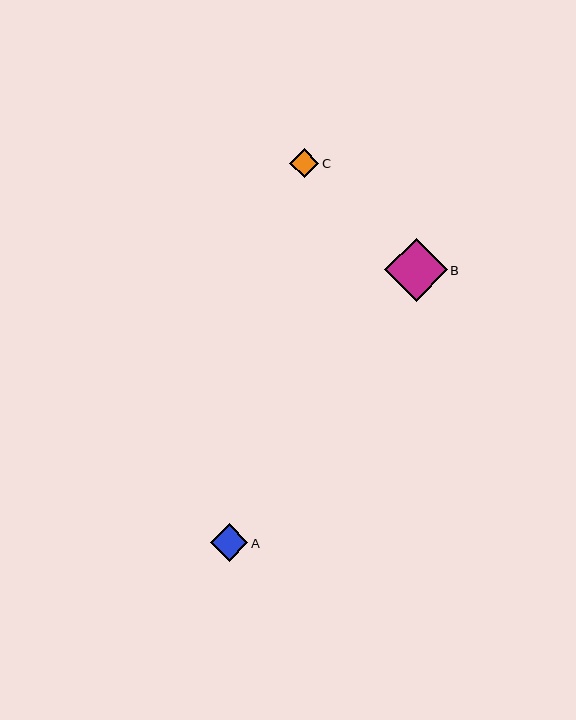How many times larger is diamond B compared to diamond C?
Diamond B is approximately 2.2 times the size of diamond C.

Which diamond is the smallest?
Diamond C is the smallest with a size of approximately 29 pixels.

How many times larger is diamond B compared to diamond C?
Diamond B is approximately 2.2 times the size of diamond C.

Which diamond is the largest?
Diamond B is the largest with a size of approximately 63 pixels.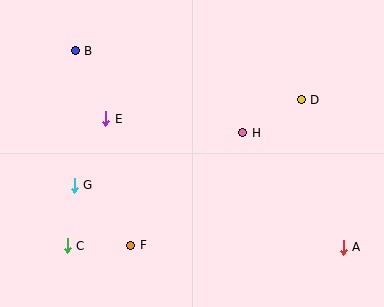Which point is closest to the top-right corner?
Point D is closest to the top-right corner.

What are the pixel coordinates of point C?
Point C is at (67, 246).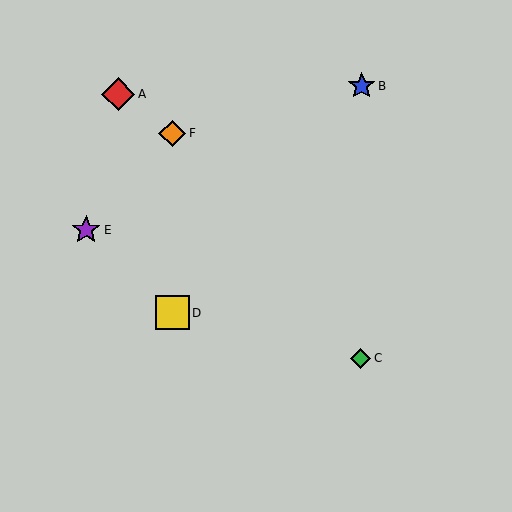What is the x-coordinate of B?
Object B is at x≈362.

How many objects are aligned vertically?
2 objects (D, F) are aligned vertically.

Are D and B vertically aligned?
No, D is at x≈172 and B is at x≈362.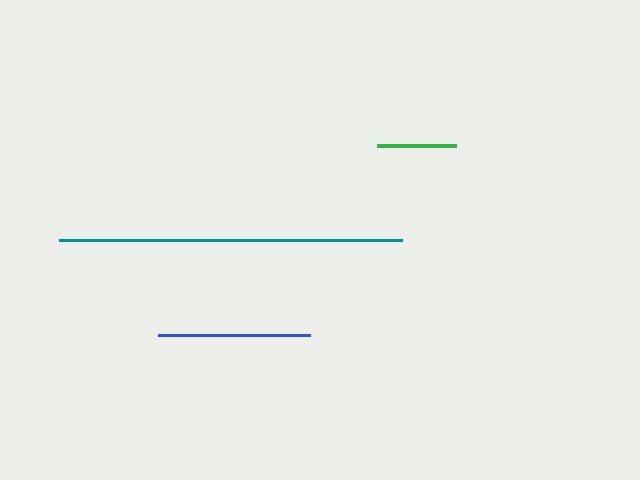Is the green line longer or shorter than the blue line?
The blue line is longer than the green line.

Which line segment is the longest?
The teal line is the longest at approximately 344 pixels.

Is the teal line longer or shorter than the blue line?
The teal line is longer than the blue line.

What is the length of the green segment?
The green segment is approximately 79 pixels long.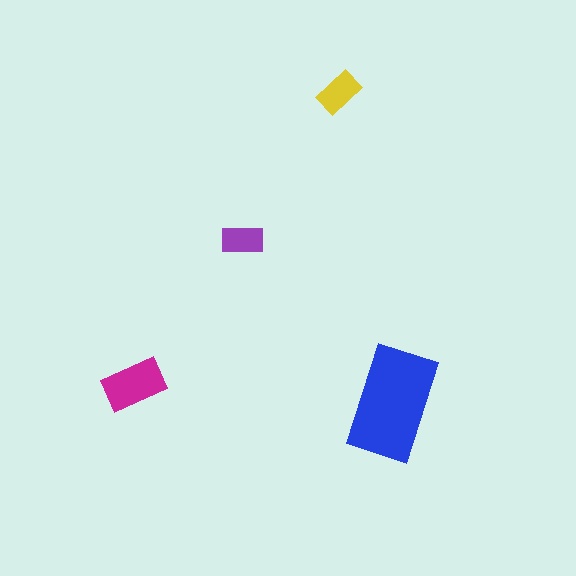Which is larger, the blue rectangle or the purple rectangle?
The blue one.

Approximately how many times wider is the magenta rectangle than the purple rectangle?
About 1.5 times wider.